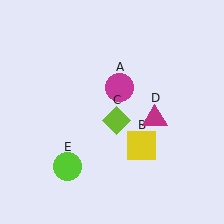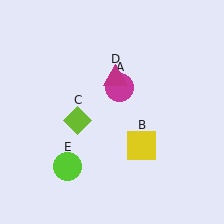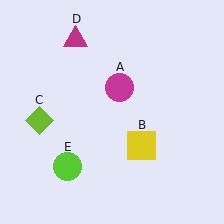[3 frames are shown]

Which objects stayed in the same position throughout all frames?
Magenta circle (object A) and yellow square (object B) and lime circle (object E) remained stationary.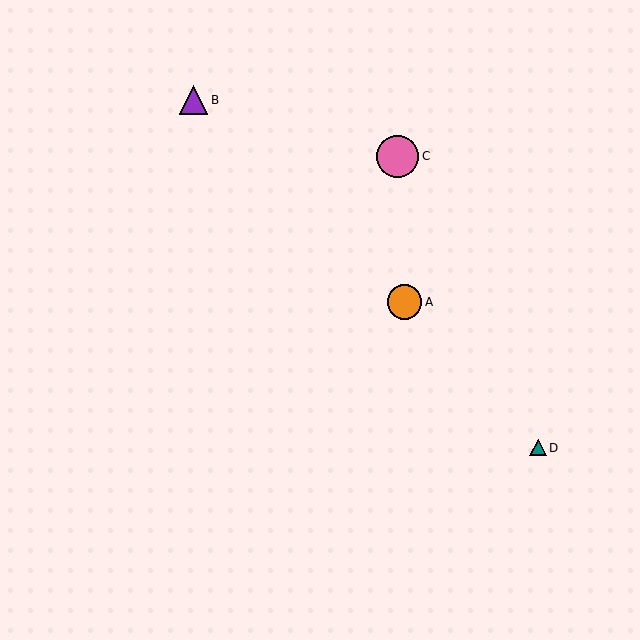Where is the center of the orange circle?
The center of the orange circle is at (405, 302).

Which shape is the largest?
The pink circle (labeled C) is the largest.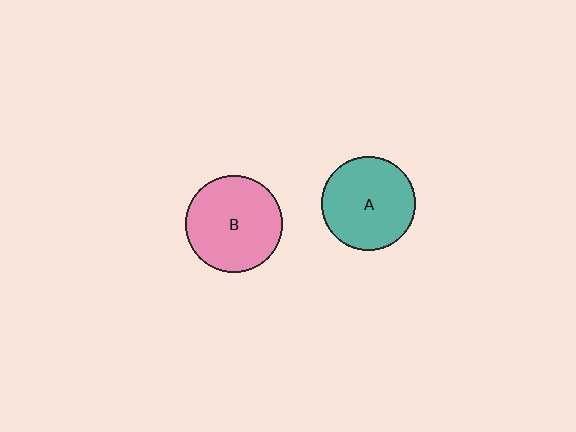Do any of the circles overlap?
No, none of the circles overlap.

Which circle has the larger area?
Circle B (pink).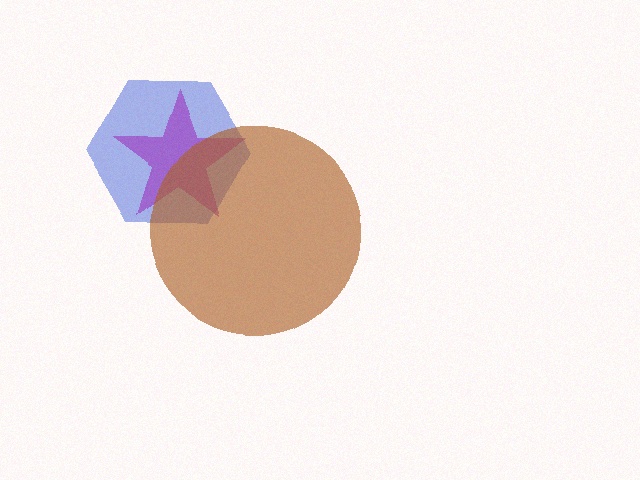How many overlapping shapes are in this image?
There are 3 overlapping shapes in the image.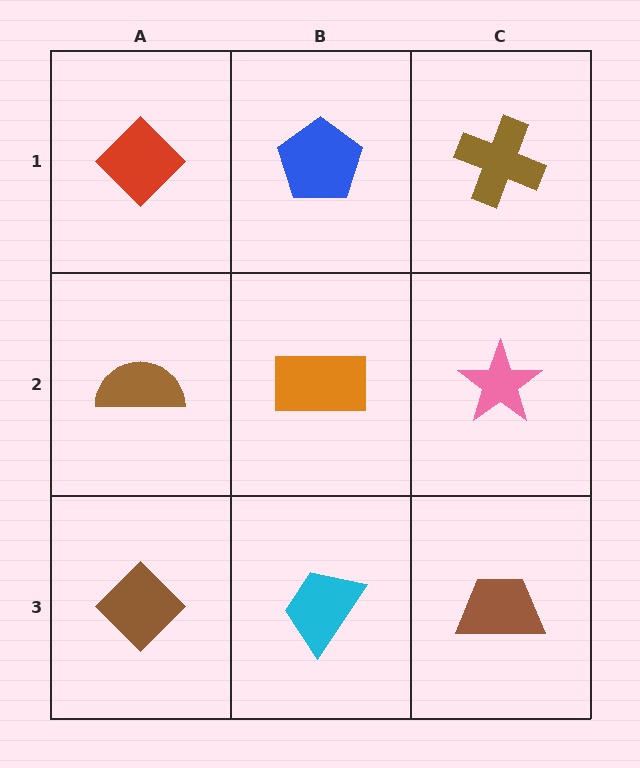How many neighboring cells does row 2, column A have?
3.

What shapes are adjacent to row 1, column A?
A brown semicircle (row 2, column A), a blue pentagon (row 1, column B).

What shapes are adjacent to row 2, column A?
A red diamond (row 1, column A), a brown diamond (row 3, column A), an orange rectangle (row 2, column B).